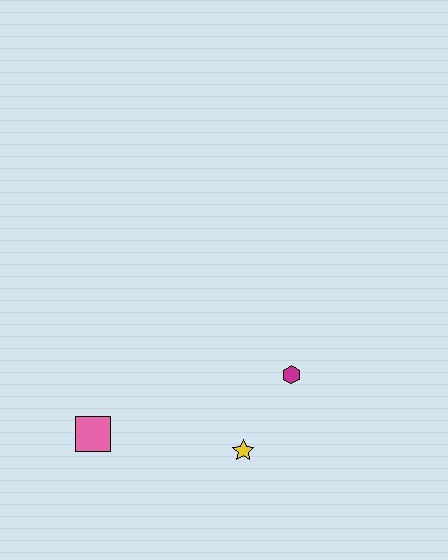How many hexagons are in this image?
There is 1 hexagon.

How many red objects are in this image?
There are no red objects.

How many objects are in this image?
There are 3 objects.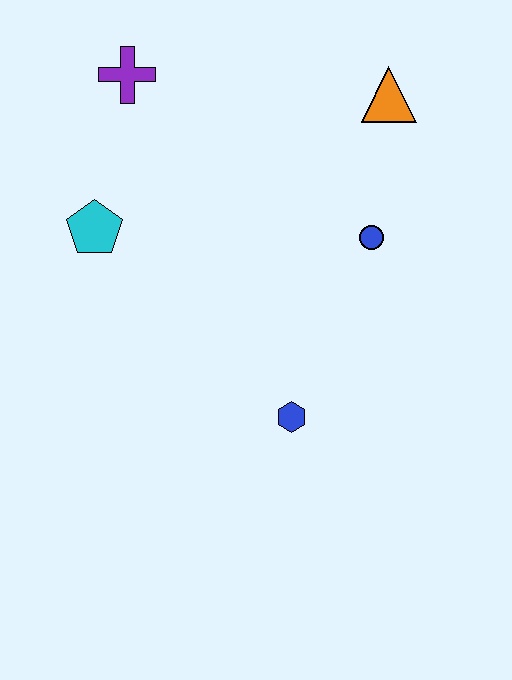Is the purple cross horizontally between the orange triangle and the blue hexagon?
No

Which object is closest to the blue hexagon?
The blue circle is closest to the blue hexagon.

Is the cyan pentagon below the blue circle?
No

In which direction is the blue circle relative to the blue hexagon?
The blue circle is above the blue hexagon.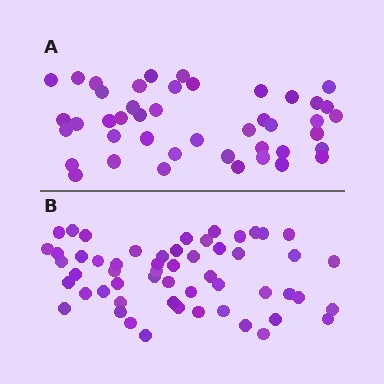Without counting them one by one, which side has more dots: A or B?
Region B (the bottom region) has more dots.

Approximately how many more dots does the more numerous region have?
Region B has roughly 12 or so more dots than region A.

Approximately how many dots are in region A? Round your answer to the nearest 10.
About 40 dots. (The exact count is 44, which rounds to 40.)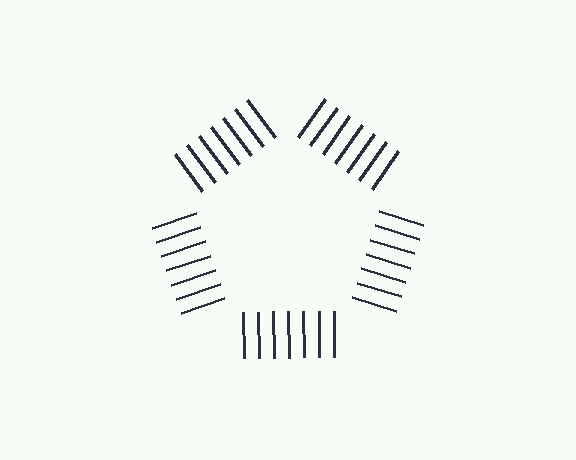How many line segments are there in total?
35 — 7 along each of the 5 edges.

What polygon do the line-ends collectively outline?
An illusory pentagon — the line segments terminate on its edges but no continuous stroke is drawn.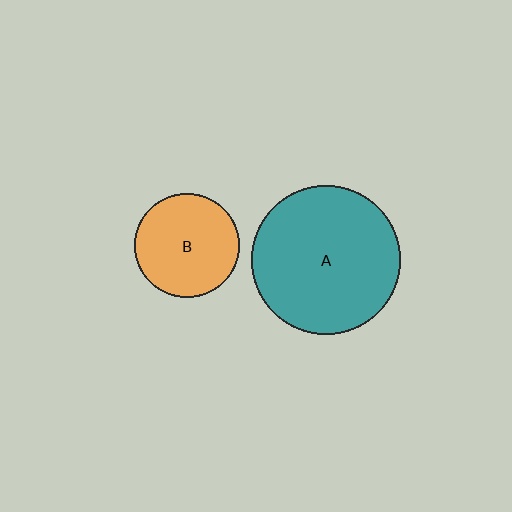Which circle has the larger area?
Circle A (teal).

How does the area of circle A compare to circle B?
Approximately 2.0 times.